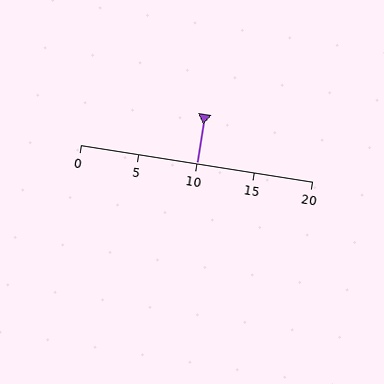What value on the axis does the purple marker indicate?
The marker indicates approximately 10.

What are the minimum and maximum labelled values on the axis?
The axis runs from 0 to 20.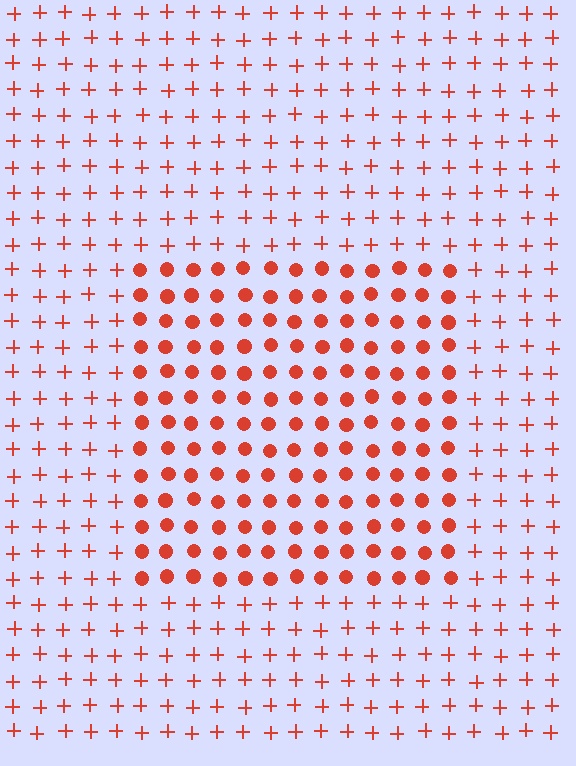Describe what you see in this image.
The image is filled with small red elements arranged in a uniform grid. A rectangle-shaped region contains circles, while the surrounding area contains plus signs. The boundary is defined purely by the change in element shape.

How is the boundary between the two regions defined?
The boundary is defined by a change in element shape: circles inside vs. plus signs outside. All elements share the same color and spacing.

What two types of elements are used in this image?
The image uses circles inside the rectangle region and plus signs outside it.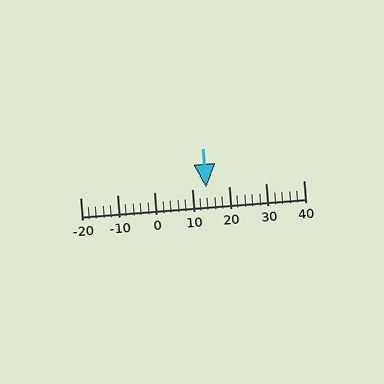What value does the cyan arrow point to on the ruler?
The cyan arrow points to approximately 14.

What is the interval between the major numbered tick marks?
The major tick marks are spaced 10 units apart.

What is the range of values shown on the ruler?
The ruler shows values from -20 to 40.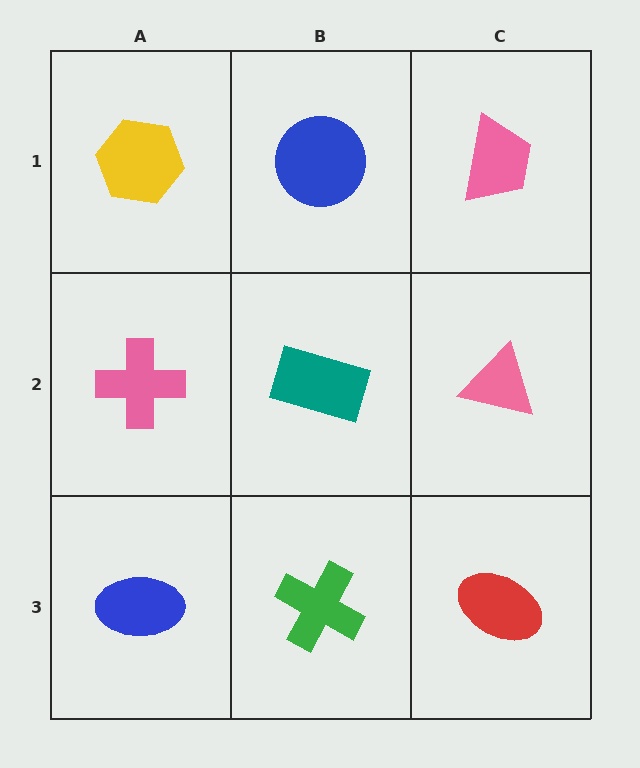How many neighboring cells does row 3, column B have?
3.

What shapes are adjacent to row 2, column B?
A blue circle (row 1, column B), a green cross (row 3, column B), a pink cross (row 2, column A), a pink triangle (row 2, column C).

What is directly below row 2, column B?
A green cross.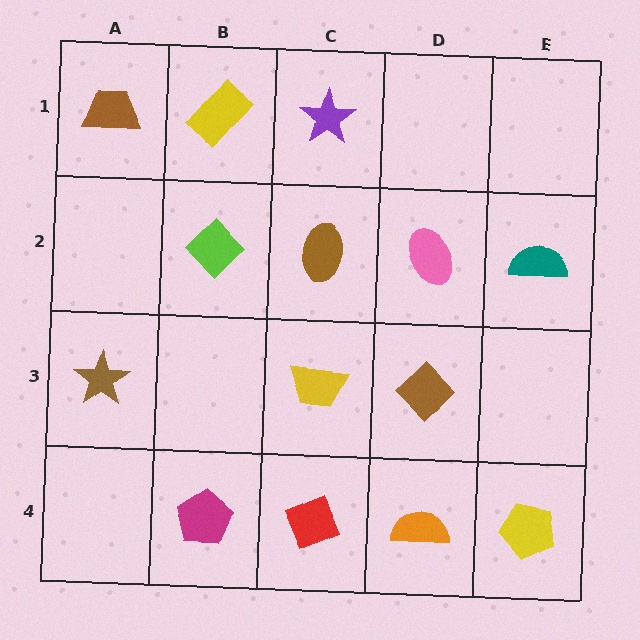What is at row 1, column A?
A brown trapezoid.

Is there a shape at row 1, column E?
No, that cell is empty.